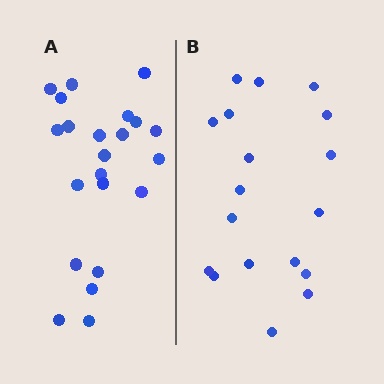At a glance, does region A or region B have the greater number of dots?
Region A (the left region) has more dots.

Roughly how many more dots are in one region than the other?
Region A has about 4 more dots than region B.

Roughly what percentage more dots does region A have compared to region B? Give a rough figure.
About 20% more.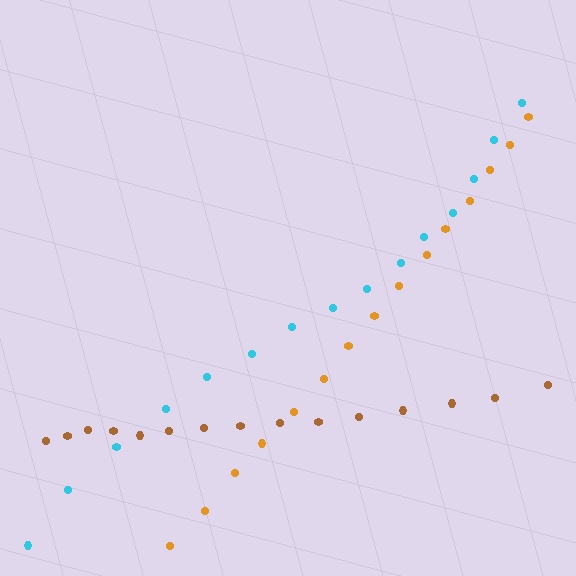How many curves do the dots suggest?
There are 3 distinct paths.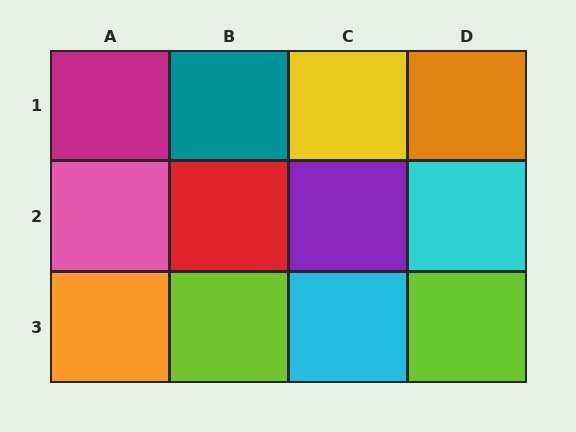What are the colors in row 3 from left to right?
Orange, lime, cyan, lime.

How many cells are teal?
1 cell is teal.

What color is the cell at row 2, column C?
Purple.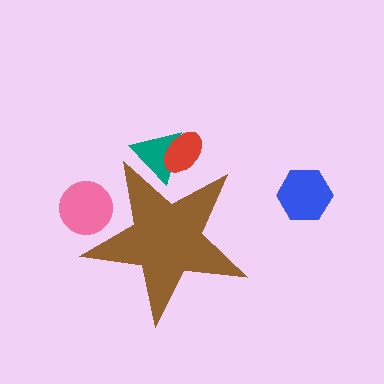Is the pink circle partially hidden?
Yes, the pink circle is partially hidden behind the brown star.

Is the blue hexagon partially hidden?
No, the blue hexagon is fully visible.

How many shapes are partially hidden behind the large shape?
3 shapes are partially hidden.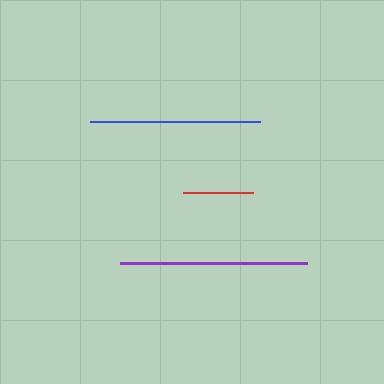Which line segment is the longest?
The purple line is the longest at approximately 187 pixels.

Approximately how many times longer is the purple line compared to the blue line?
The purple line is approximately 1.1 times the length of the blue line.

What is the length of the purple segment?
The purple segment is approximately 187 pixels long.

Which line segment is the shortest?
The red line is the shortest at approximately 70 pixels.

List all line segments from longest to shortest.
From longest to shortest: purple, blue, red.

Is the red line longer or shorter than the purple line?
The purple line is longer than the red line.